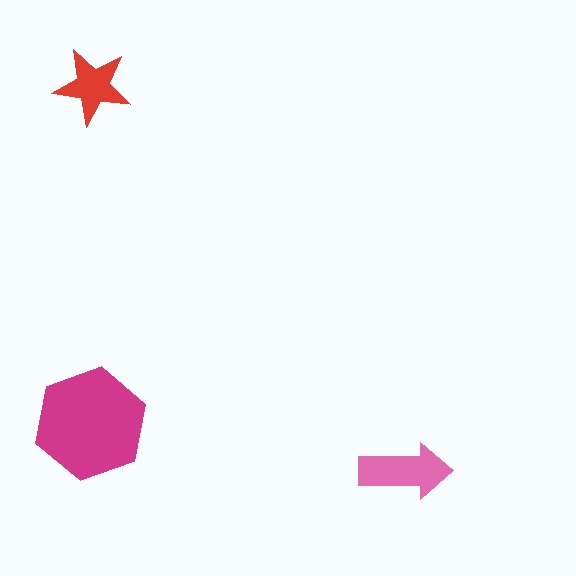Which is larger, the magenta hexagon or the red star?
The magenta hexagon.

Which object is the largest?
The magenta hexagon.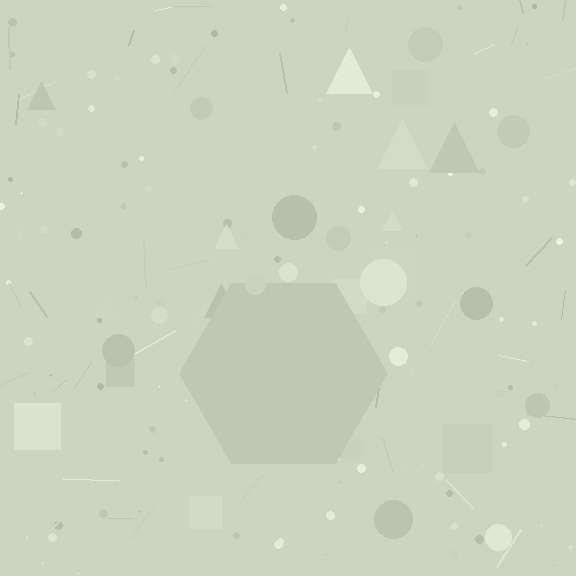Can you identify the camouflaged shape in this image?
The camouflaged shape is a hexagon.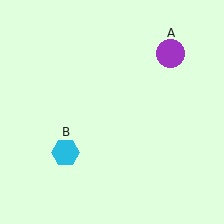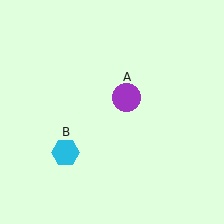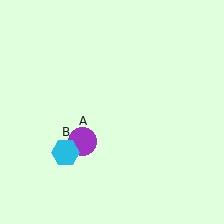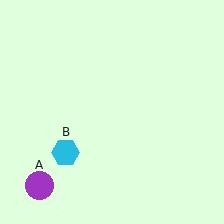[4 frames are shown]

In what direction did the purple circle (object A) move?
The purple circle (object A) moved down and to the left.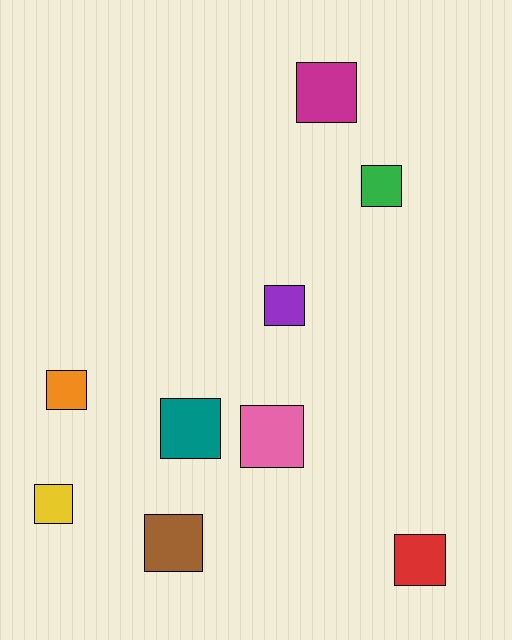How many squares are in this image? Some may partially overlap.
There are 9 squares.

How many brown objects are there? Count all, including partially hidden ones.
There is 1 brown object.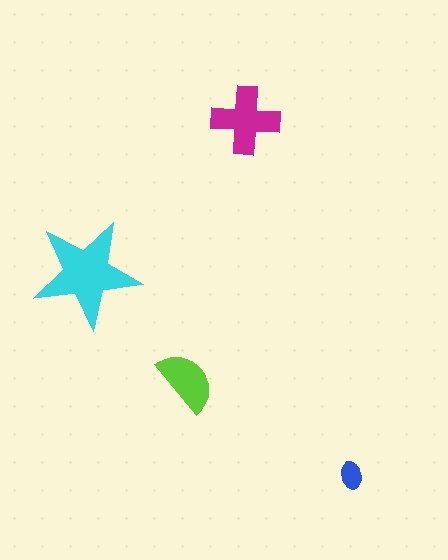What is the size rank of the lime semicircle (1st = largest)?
3rd.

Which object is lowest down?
The blue ellipse is bottommost.